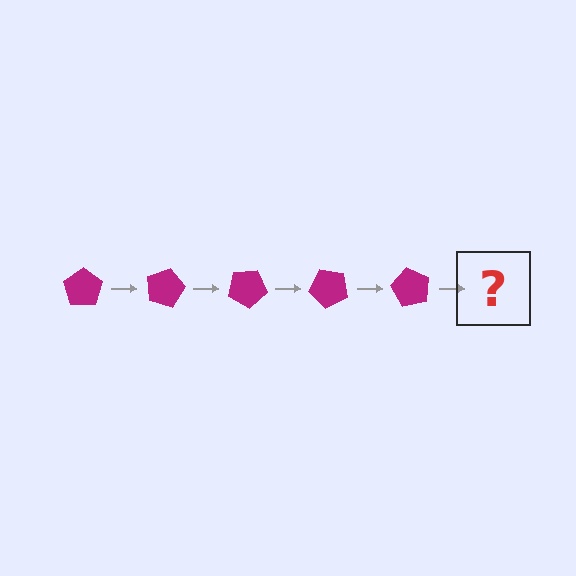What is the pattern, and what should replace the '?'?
The pattern is that the pentagon rotates 15 degrees each step. The '?' should be a magenta pentagon rotated 75 degrees.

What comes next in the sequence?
The next element should be a magenta pentagon rotated 75 degrees.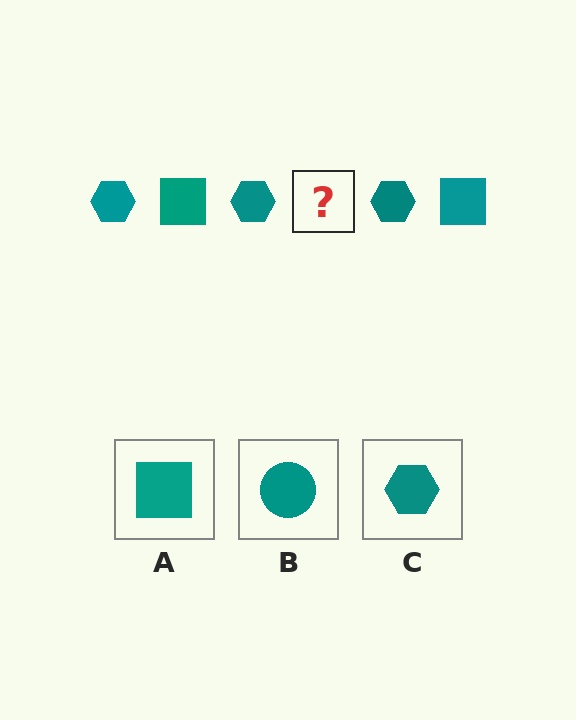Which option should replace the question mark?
Option A.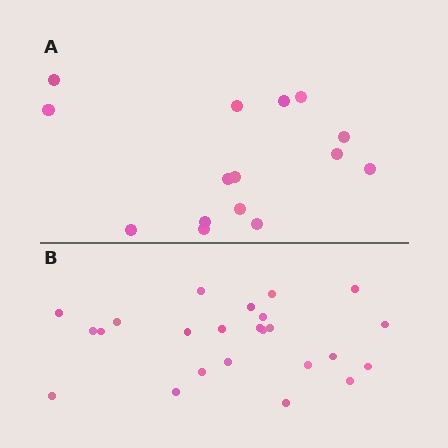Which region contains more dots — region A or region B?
Region B (the bottom region) has more dots.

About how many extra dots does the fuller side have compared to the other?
Region B has roughly 8 or so more dots than region A.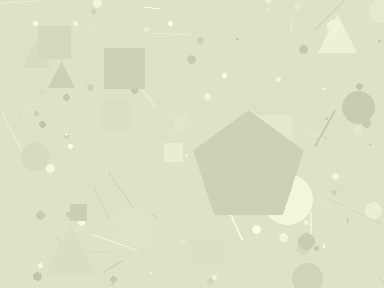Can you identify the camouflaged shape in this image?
The camouflaged shape is a pentagon.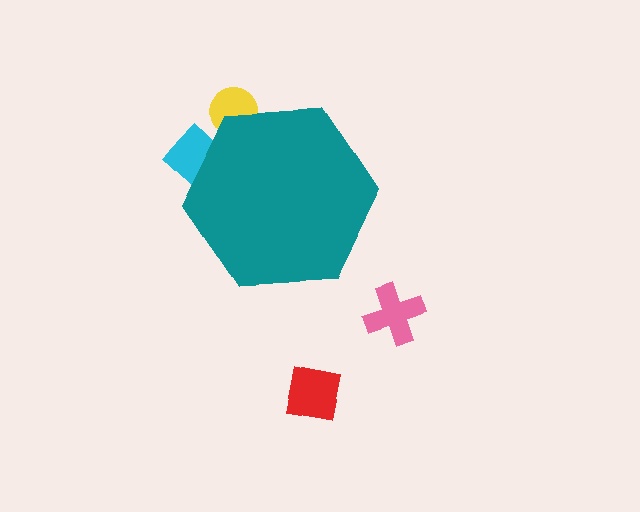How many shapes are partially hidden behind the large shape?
2 shapes are partially hidden.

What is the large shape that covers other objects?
A teal hexagon.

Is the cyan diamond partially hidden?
Yes, the cyan diamond is partially hidden behind the teal hexagon.